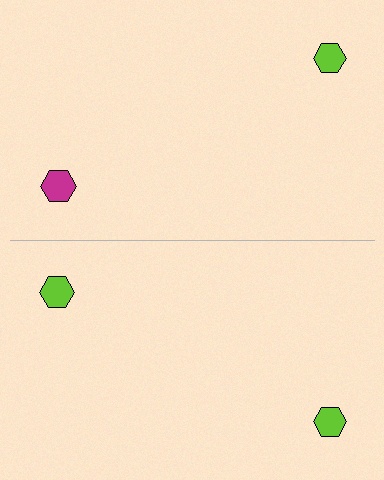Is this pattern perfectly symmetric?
No, the pattern is not perfectly symmetric. The lime hexagon on the bottom side breaks the symmetry — its mirror counterpart is magenta.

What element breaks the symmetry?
The lime hexagon on the bottom side breaks the symmetry — its mirror counterpart is magenta.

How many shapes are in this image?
There are 4 shapes in this image.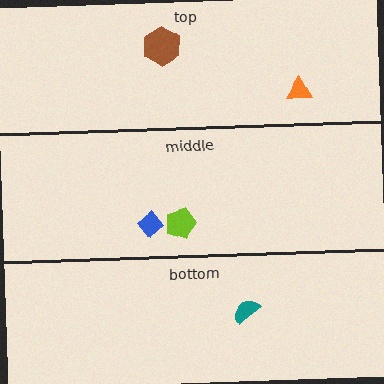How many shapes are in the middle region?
2.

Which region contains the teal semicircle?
The bottom region.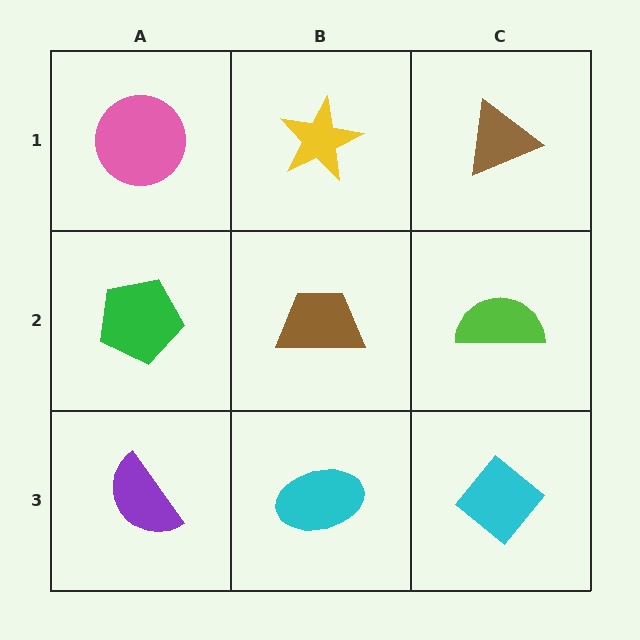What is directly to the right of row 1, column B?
A brown triangle.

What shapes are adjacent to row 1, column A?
A green pentagon (row 2, column A), a yellow star (row 1, column B).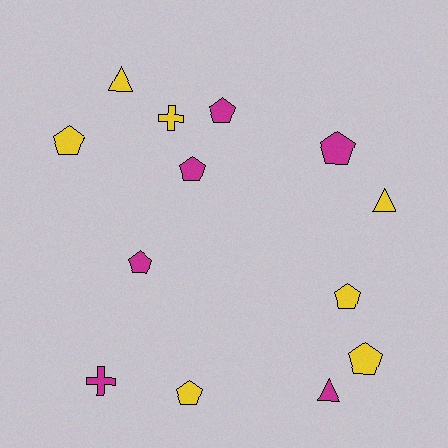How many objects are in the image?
There are 13 objects.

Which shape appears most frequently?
Pentagon, with 8 objects.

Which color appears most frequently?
Yellow, with 7 objects.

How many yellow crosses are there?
There is 1 yellow cross.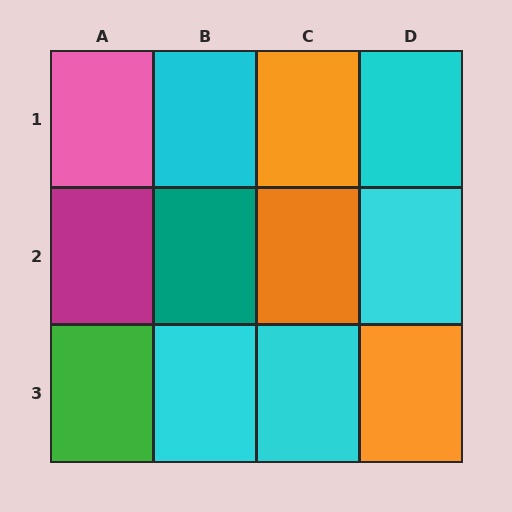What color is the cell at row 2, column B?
Teal.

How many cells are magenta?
1 cell is magenta.